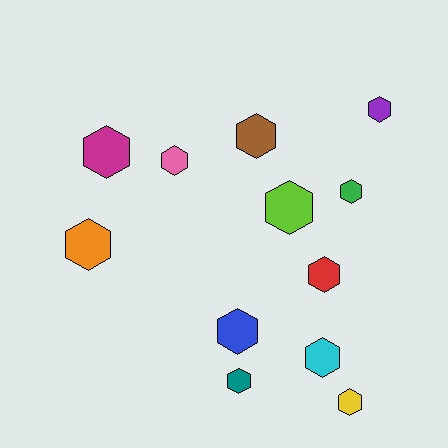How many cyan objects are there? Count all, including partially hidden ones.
There is 1 cyan object.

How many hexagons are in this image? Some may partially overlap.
There are 12 hexagons.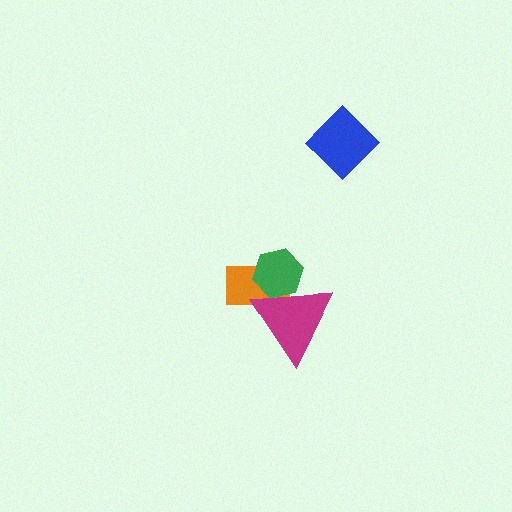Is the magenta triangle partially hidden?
No, no other shape covers it.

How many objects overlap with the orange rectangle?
2 objects overlap with the orange rectangle.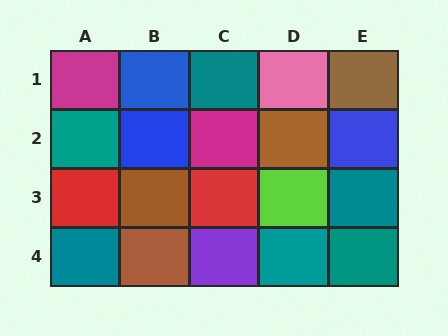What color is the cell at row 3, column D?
Lime.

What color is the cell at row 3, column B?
Brown.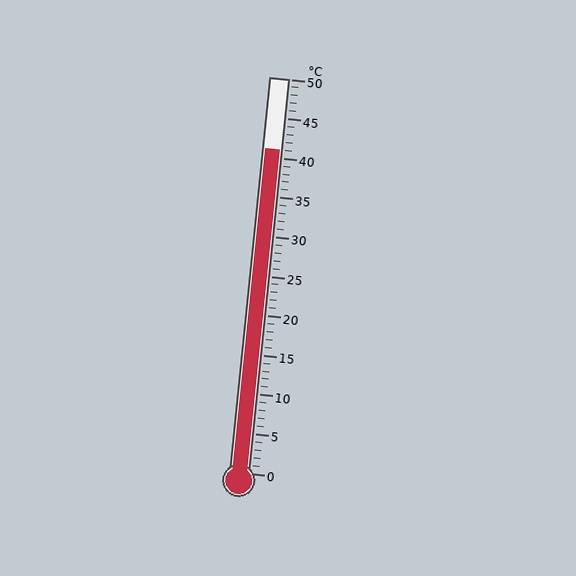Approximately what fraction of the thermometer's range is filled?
The thermometer is filled to approximately 80% of its range.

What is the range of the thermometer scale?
The thermometer scale ranges from 0°C to 50°C.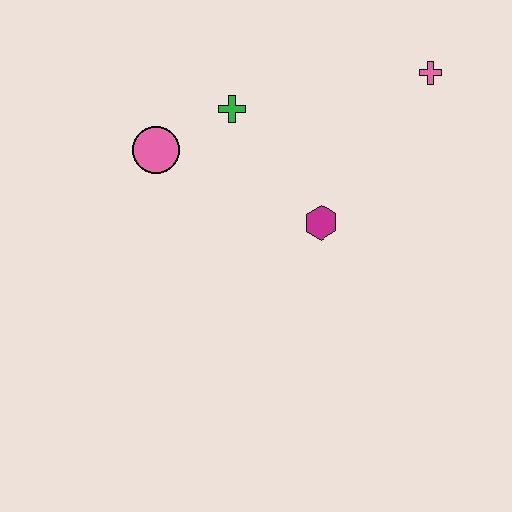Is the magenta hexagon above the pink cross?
No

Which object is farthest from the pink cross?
The pink circle is farthest from the pink cross.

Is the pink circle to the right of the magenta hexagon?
No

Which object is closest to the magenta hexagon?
The green cross is closest to the magenta hexagon.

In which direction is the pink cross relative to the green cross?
The pink cross is to the right of the green cross.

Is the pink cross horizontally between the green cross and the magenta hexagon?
No